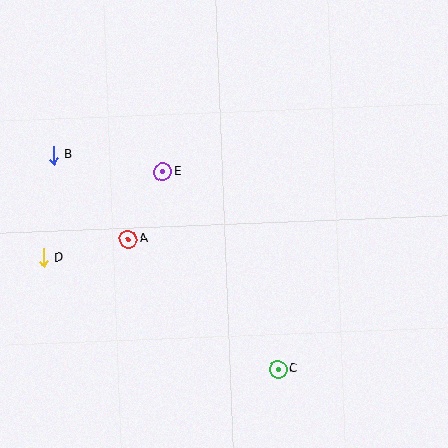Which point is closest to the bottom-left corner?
Point D is closest to the bottom-left corner.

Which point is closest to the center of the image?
Point E at (163, 172) is closest to the center.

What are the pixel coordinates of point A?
Point A is at (128, 239).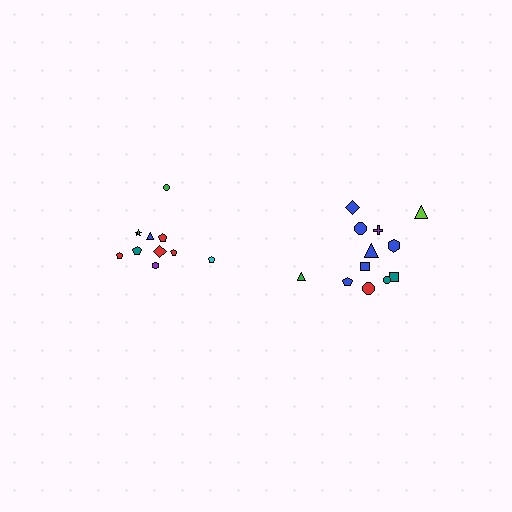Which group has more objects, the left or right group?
The right group.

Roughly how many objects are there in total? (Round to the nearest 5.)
Roughly 20 objects in total.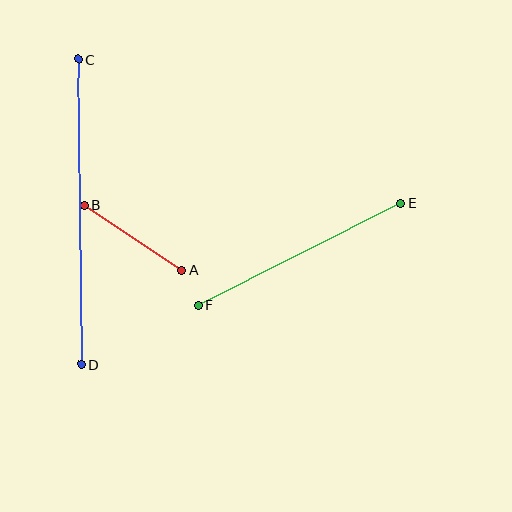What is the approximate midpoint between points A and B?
The midpoint is at approximately (133, 237) pixels.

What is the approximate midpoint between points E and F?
The midpoint is at approximately (299, 254) pixels.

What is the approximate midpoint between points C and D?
The midpoint is at approximately (79, 212) pixels.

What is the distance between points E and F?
The distance is approximately 226 pixels.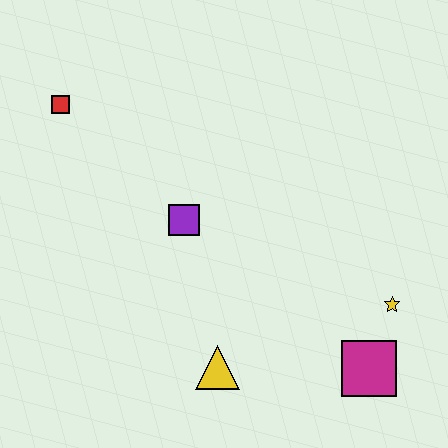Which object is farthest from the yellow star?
The red square is farthest from the yellow star.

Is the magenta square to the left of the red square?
No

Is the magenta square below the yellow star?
Yes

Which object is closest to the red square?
The purple square is closest to the red square.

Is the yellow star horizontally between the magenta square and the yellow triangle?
No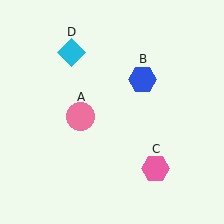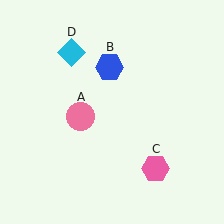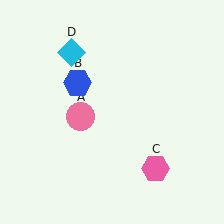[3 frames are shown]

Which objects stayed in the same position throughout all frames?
Pink circle (object A) and pink hexagon (object C) and cyan diamond (object D) remained stationary.